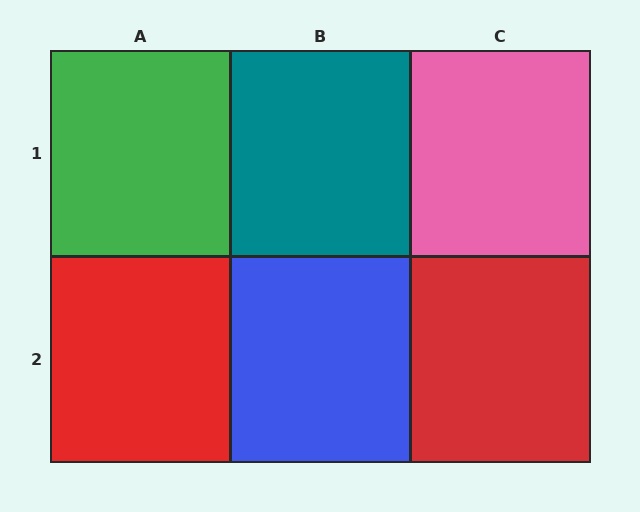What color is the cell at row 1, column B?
Teal.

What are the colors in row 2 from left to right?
Red, blue, red.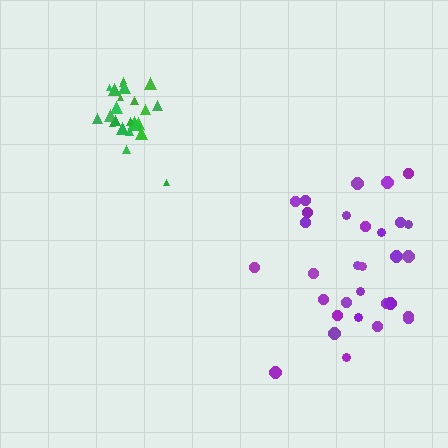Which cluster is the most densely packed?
Green.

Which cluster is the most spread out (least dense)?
Purple.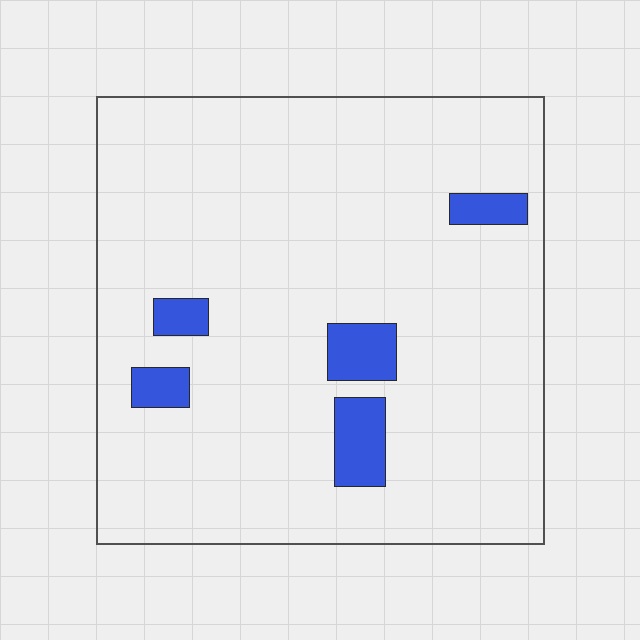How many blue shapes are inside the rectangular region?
5.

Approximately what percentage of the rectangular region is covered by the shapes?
Approximately 10%.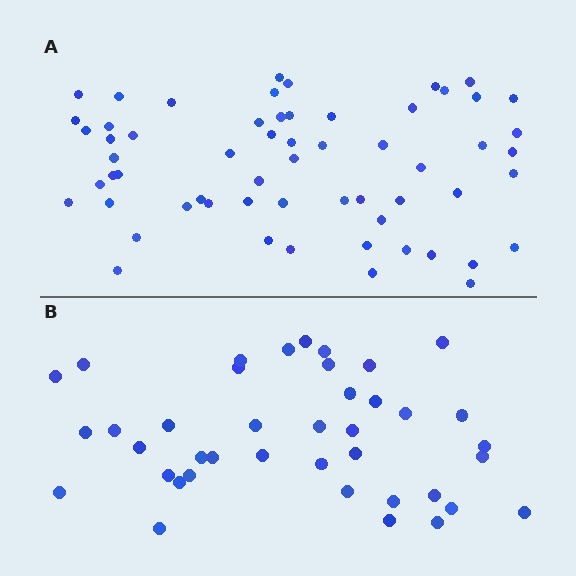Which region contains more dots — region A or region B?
Region A (the top region) has more dots.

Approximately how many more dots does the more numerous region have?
Region A has approximately 20 more dots than region B.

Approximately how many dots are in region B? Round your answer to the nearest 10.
About 40 dots.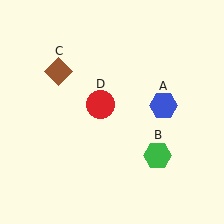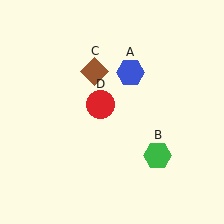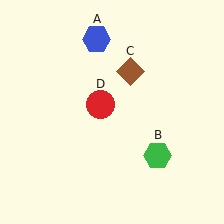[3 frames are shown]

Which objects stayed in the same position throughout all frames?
Green hexagon (object B) and red circle (object D) remained stationary.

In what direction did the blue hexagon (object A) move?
The blue hexagon (object A) moved up and to the left.